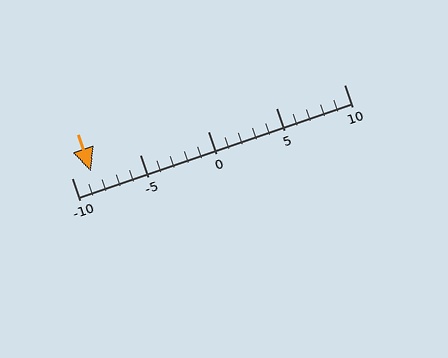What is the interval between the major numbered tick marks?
The major tick marks are spaced 5 units apart.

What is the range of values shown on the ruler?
The ruler shows values from -10 to 10.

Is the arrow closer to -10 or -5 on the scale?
The arrow is closer to -10.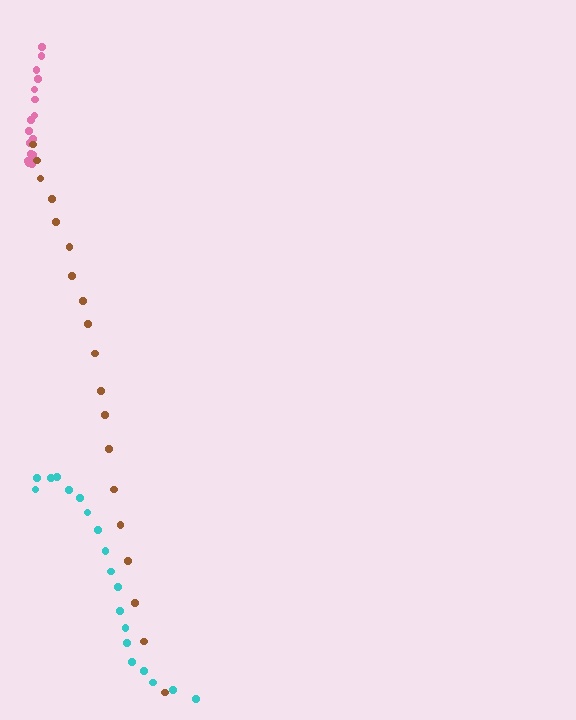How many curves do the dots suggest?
There are 3 distinct paths.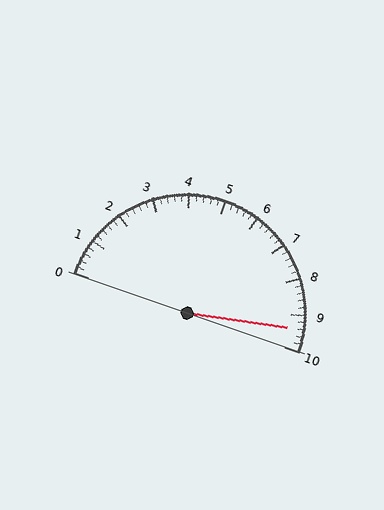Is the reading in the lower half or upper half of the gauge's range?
The reading is in the upper half of the range (0 to 10).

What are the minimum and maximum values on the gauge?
The gauge ranges from 0 to 10.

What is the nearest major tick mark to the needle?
The nearest major tick mark is 9.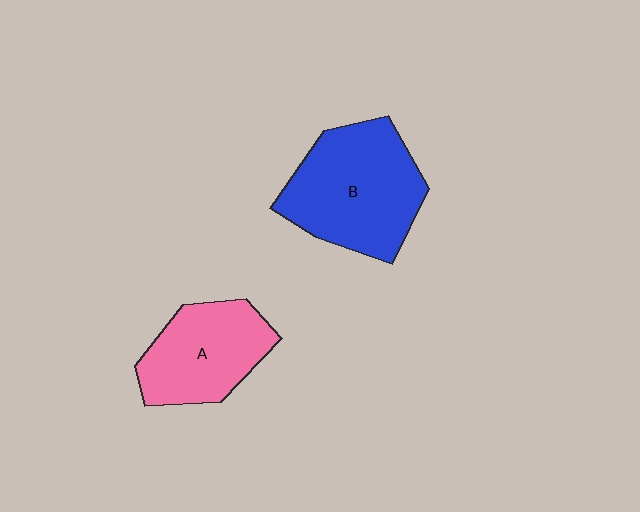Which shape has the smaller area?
Shape A (pink).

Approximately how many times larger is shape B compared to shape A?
Approximately 1.4 times.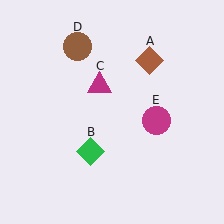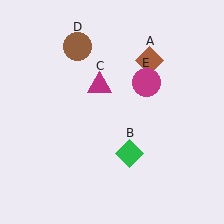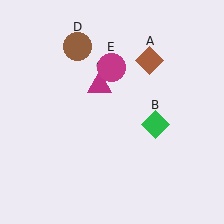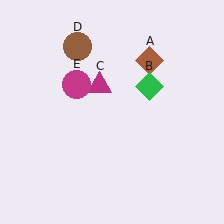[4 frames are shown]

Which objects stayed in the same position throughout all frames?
Brown diamond (object A) and magenta triangle (object C) and brown circle (object D) remained stationary.